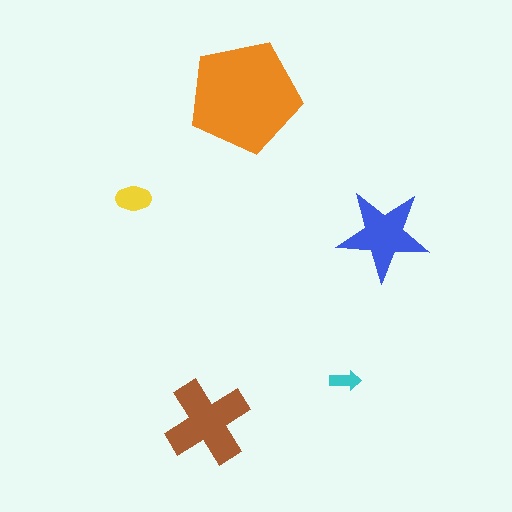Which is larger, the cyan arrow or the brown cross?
The brown cross.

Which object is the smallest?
The cyan arrow.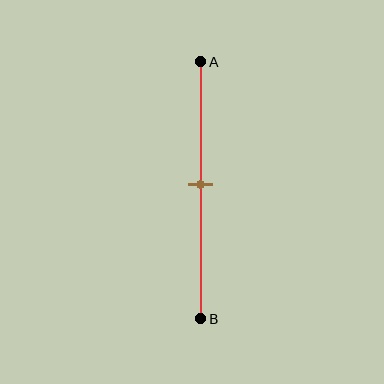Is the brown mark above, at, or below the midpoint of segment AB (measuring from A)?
The brown mark is approximately at the midpoint of segment AB.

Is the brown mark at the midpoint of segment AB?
Yes, the mark is approximately at the midpoint.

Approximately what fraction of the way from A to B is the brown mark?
The brown mark is approximately 50% of the way from A to B.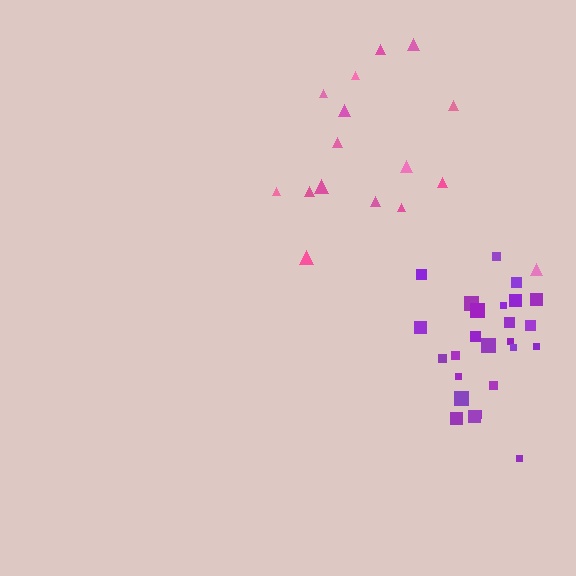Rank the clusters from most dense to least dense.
purple, pink.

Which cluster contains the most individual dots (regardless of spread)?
Purple (25).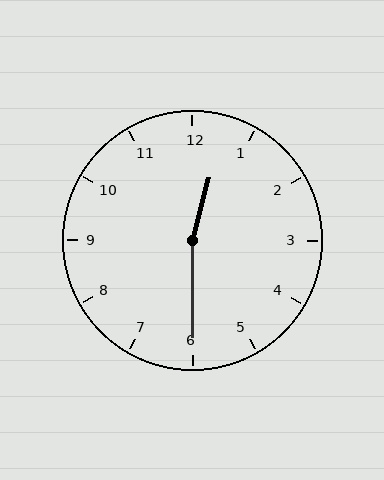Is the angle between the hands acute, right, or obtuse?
It is obtuse.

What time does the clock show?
12:30.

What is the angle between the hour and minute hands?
Approximately 165 degrees.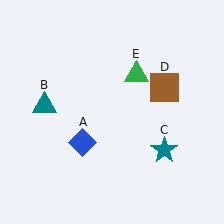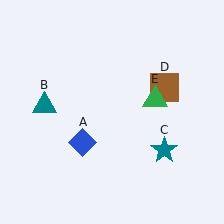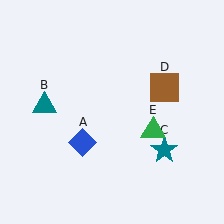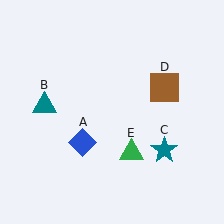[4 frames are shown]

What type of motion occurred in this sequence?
The green triangle (object E) rotated clockwise around the center of the scene.